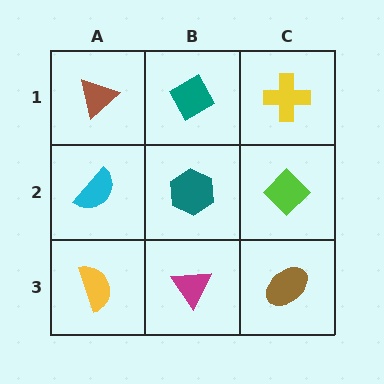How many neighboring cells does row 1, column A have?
2.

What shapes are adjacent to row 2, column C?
A yellow cross (row 1, column C), a brown ellipse (row 3, column C), a teal hexagon (row 2, column B).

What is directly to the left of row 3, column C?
A magenta triangle.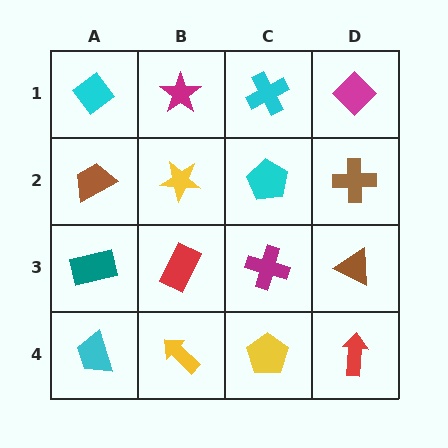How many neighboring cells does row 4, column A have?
2.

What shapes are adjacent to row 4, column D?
A brown triangle (row 3, column D), a yellow pentagon (row 4, column C).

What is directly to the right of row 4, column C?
A red arrow.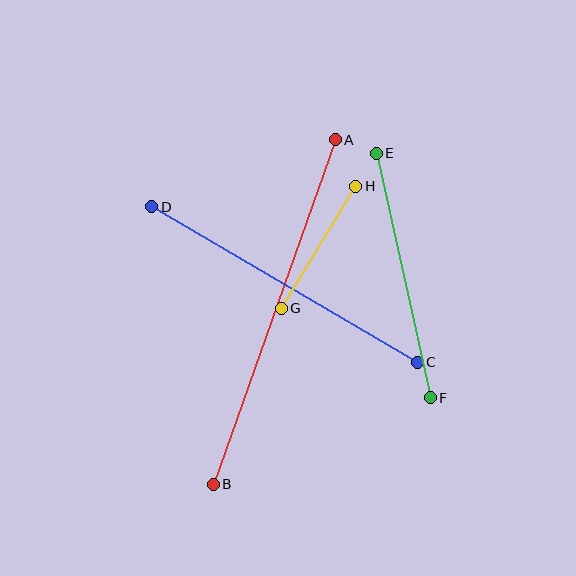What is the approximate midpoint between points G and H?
The midpoint is at approximately (318, 247) pixels.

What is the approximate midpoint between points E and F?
The midpoint is at approximately (403, 275) pixels.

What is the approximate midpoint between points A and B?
The midpoint is at approximately (274, 312) pixels.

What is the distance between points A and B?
The distance is approximately 365 pixels.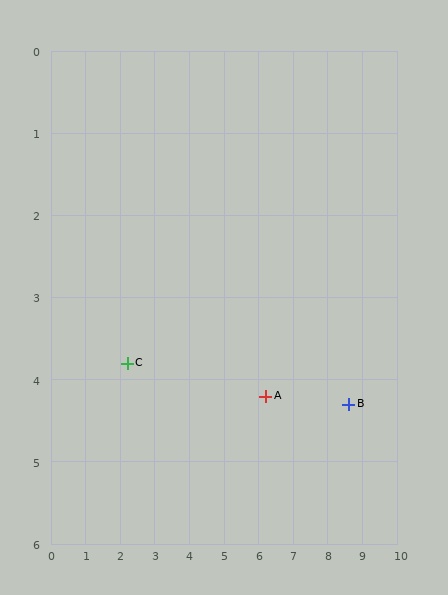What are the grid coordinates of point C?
Point C is at approximately (2.2, 3.8).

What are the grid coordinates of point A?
Point A is at approximately (6.2, 4.2).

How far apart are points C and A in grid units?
Points C and A are about 4.0 grid units apart.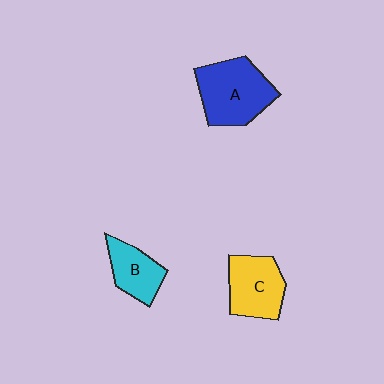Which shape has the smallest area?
Shape B (cyan).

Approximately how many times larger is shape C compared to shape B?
Approximately 1.3 times.